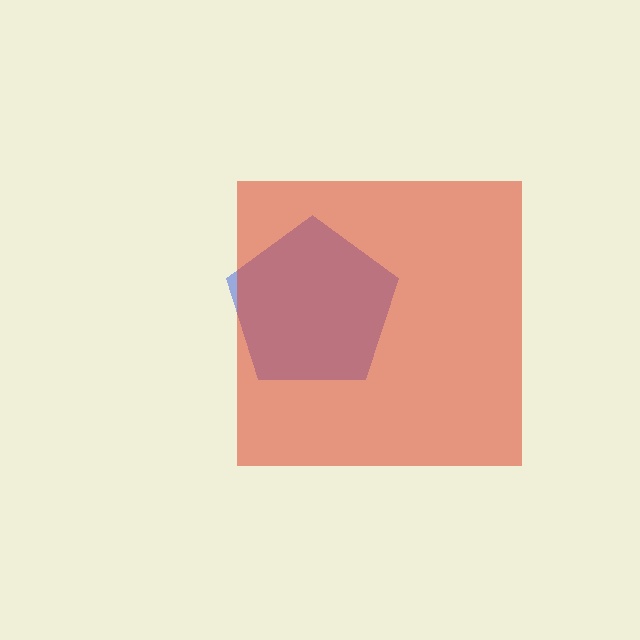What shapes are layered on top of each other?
The layered shapes are: a blue pentagon, a red square.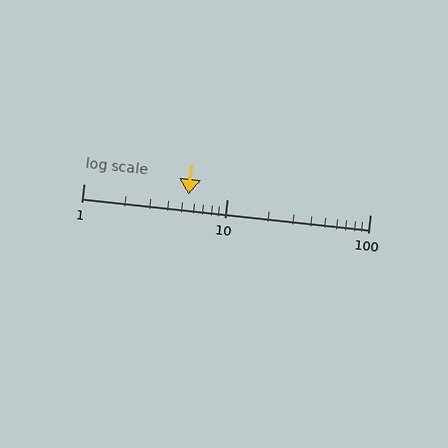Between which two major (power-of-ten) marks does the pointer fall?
The pointer is between 1 and 10.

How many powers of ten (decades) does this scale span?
The scale spans 2 decades, from 1 to 100.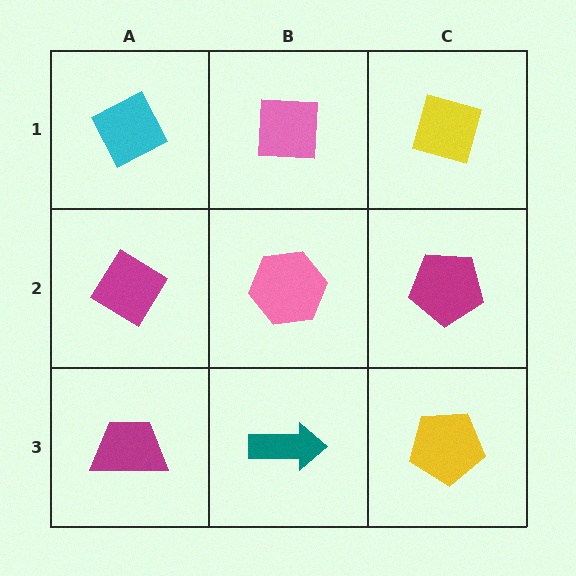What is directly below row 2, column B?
A teal arrow.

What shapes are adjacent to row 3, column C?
A magenta pentagon (row 2, column C), a teal arrow (row 3, column B).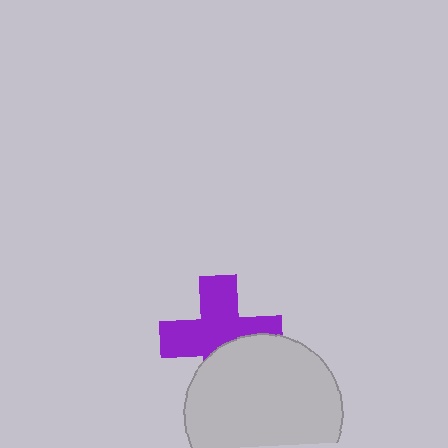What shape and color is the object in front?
The object in front is a light gray circle.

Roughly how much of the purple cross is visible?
About half of it is visible (roughly 65%).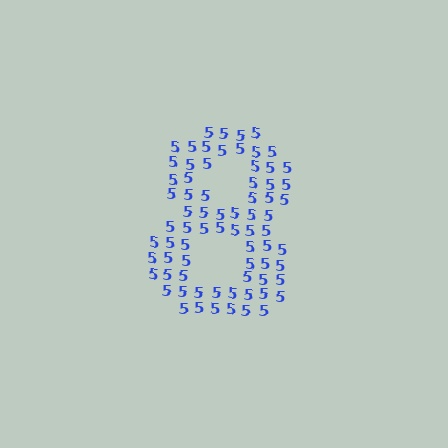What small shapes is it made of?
It is made of small digit 5's.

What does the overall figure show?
The overall figure shows the digit 8.